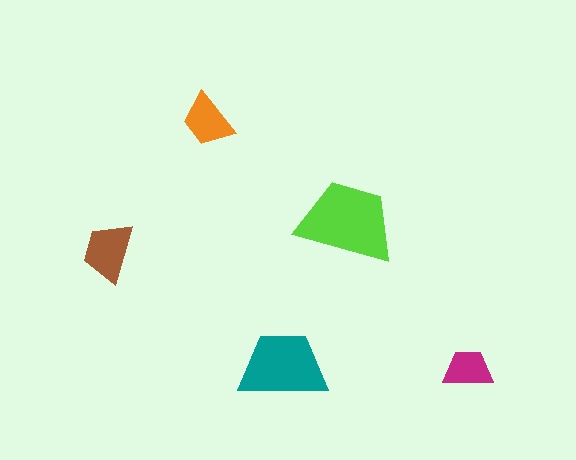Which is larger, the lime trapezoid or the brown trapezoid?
The lime one.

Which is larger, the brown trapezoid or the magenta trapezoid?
The brown one.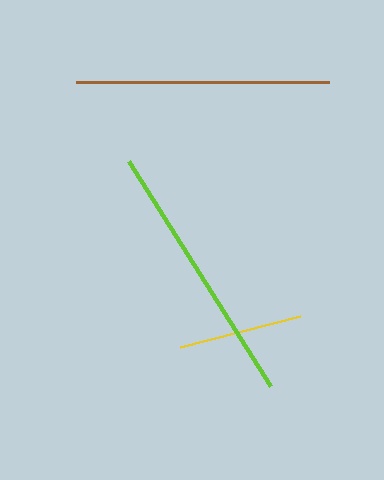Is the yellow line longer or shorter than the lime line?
The lime line is longer than the yellow line.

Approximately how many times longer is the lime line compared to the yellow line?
The lime line is approximately 2.1 times the length of the yellow line.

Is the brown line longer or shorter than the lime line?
The lime line is longer than the brown line.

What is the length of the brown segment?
The brown segment is approximately 253 pixels long.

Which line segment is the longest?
The lime line is the longest at approximately 267 pixels.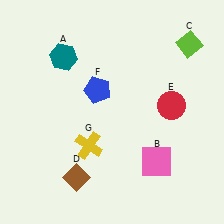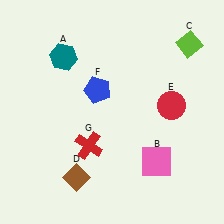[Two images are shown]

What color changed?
The cross (G) changed from yellow in Image 1 to red in Image 2.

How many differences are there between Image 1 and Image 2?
There is 1 difference between the two images.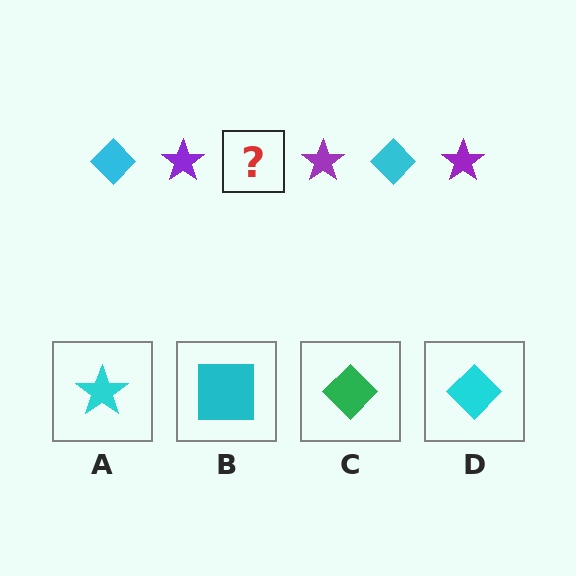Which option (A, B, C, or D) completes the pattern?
D.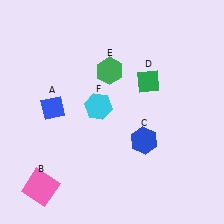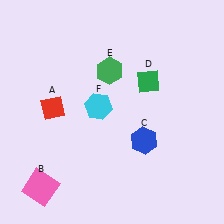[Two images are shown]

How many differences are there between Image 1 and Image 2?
There is 1 difference between the two images.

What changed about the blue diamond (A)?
In Image 1, A is blue. In Image 2, it changed to red.